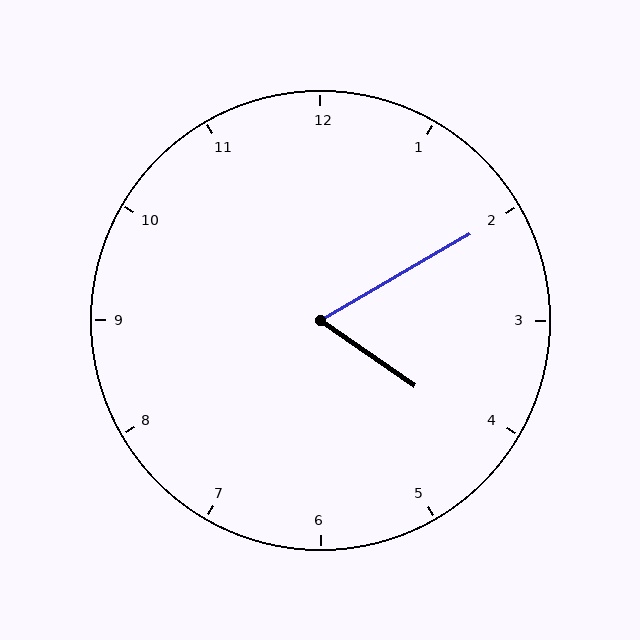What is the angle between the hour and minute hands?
Approximately 65 degrees.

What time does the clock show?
4:10.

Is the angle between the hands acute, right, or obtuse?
It is acute.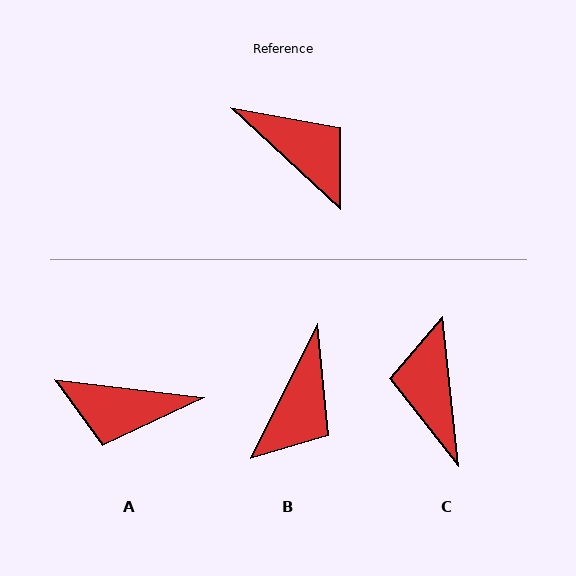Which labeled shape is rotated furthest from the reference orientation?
A, about 144 degrees away.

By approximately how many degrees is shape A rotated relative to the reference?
Approximately 144 degrees clockwise.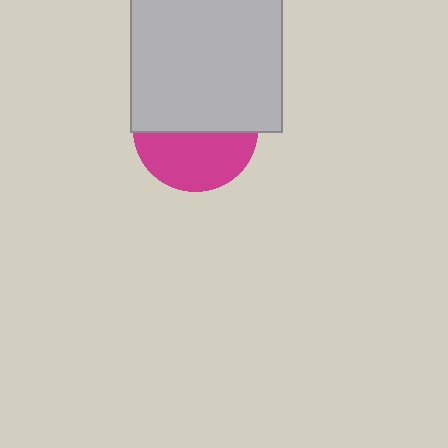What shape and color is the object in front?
The object in front is a light gray rectangle.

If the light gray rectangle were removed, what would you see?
You would see the complete magenta circle.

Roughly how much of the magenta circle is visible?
About half of it is visible (roughly 46%).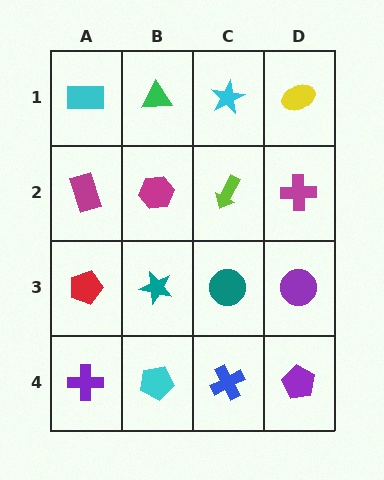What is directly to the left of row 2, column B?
A magenta rectangle.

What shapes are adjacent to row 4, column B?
A teal star (row 3, column B), a purple cross (row 4, column A), a blue cross (row 4, column C).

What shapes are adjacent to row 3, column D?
A magenta cross (row 2, column D), a purple pentagon (row 4, column D), a teal circle (row 3, column C).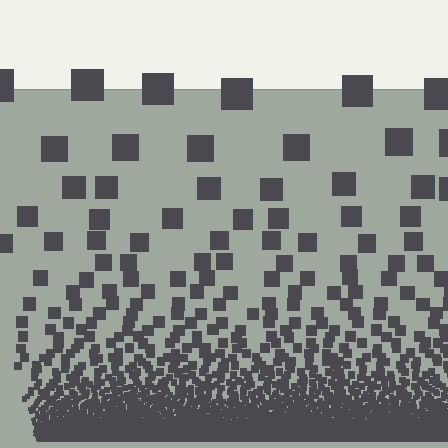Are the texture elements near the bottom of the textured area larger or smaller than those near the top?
Smaller. The gradient is inverted — elements near the bottom are smaller and denser.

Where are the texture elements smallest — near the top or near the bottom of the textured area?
Near the bottom.